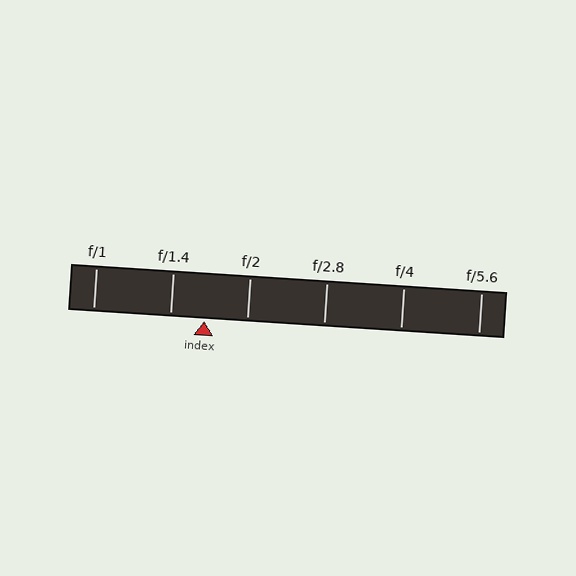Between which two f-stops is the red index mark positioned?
The index mark is between f/1.4 and f/2.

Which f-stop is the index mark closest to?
The index mark is closest to f/1.4.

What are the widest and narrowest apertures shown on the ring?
The widest aperture shown is f/1 and the narrowest is f/5.6.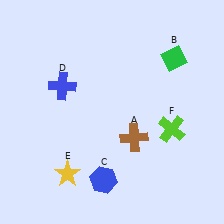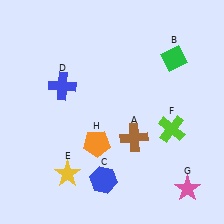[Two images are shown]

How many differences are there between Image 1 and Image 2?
There are 2 differences between the two images.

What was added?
A pink star (G), an orange pentagon (H) were added in Image 2.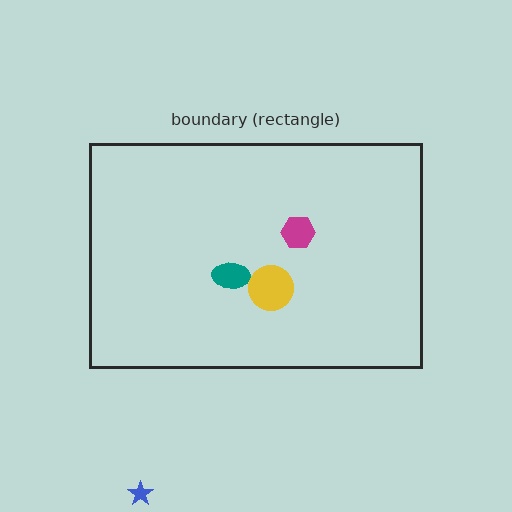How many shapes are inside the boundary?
3 inside, 1 outside.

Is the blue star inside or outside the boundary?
Outside.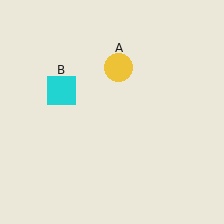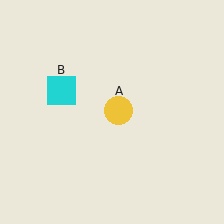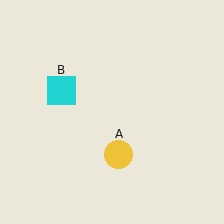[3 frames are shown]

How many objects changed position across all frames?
1 object changed position: yellow circle (object A).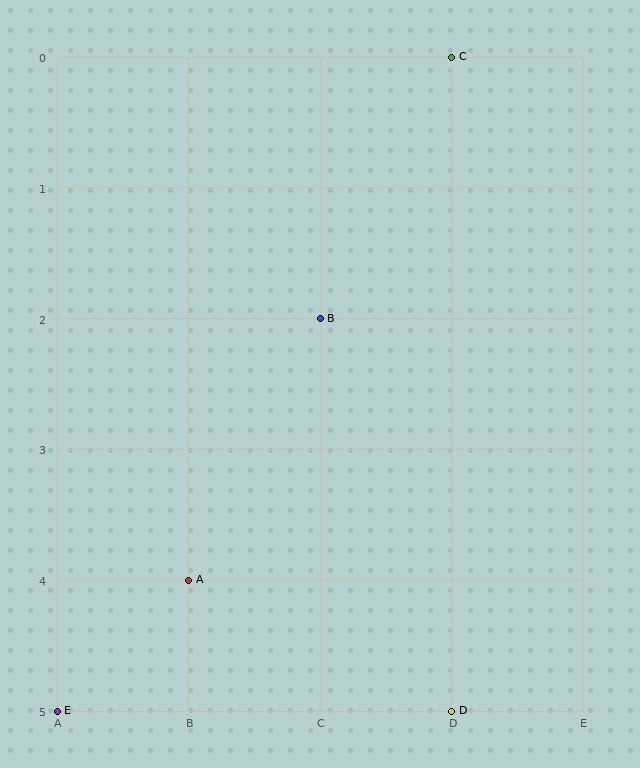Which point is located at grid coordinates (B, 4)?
Point A is at (B, 4).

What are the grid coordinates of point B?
Point B is at grid coordinates (C, 2).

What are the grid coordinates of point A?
Point A is at grid coordinates (B, 4).